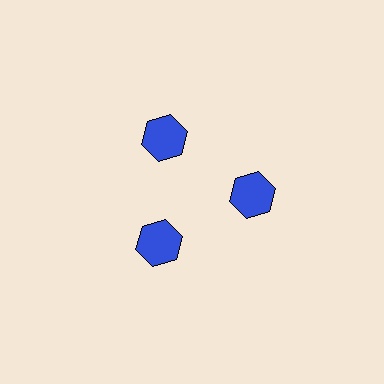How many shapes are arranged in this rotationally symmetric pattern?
There are 3 shapes, arranged in 3 groups of 1.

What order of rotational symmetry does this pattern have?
This pattern has 3-fold rotational symmetry.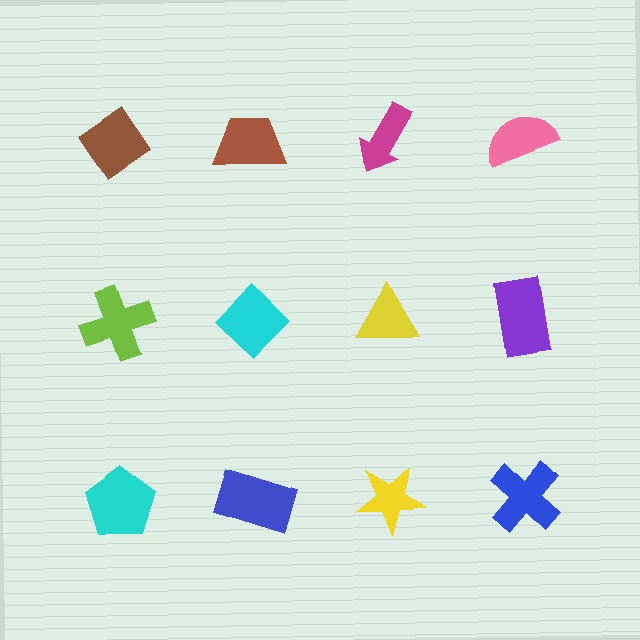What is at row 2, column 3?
A yellow triangle.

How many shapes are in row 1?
4 shapes.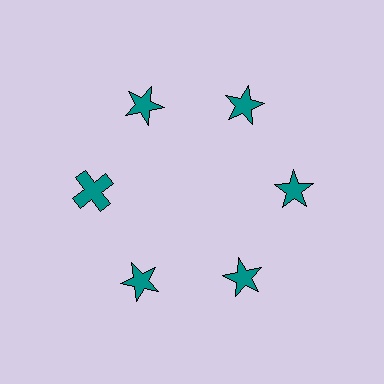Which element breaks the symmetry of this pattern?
The teal cross at roughly the 9 o'clock position breaks the symmetry. All other shapes are teal stars.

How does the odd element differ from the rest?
It has a different shape: cross instead of star.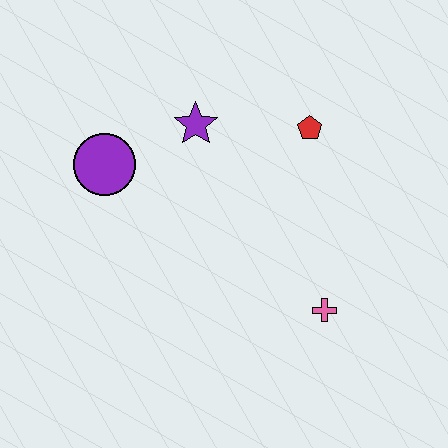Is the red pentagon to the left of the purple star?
No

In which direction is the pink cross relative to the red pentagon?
The pink cross is below the red pentagon.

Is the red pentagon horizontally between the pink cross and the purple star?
Yes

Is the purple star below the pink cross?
No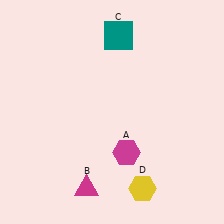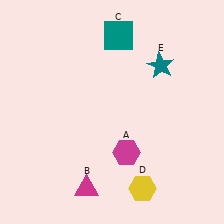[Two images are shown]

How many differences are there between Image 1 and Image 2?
There is 1 difference between the two images.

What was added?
A teal star (E) was added in Image 2.